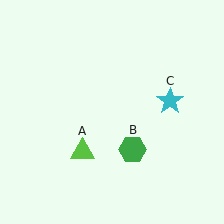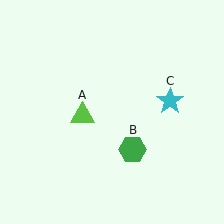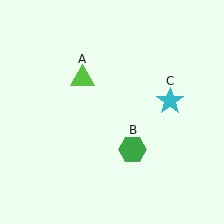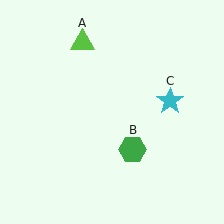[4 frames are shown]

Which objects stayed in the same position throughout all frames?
Green hexagon (object B) and cyan star (object C) remained stationary.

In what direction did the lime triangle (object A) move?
The lime triangle (object A) moved up.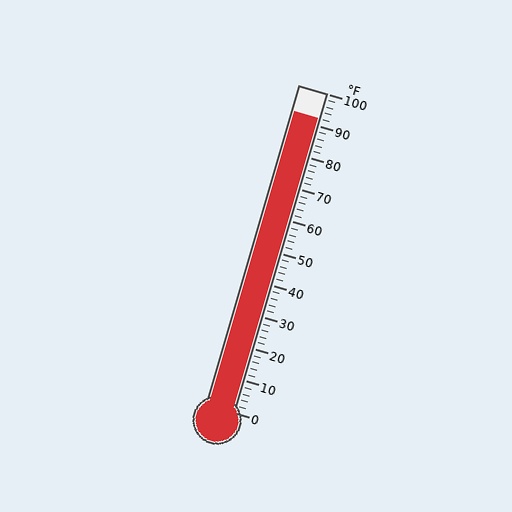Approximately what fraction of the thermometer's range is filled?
The thermometer is filled to approximately 90% of its range.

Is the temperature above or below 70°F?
The temperature is above 70°F.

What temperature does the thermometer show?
The thermometer shows approximately 92°F.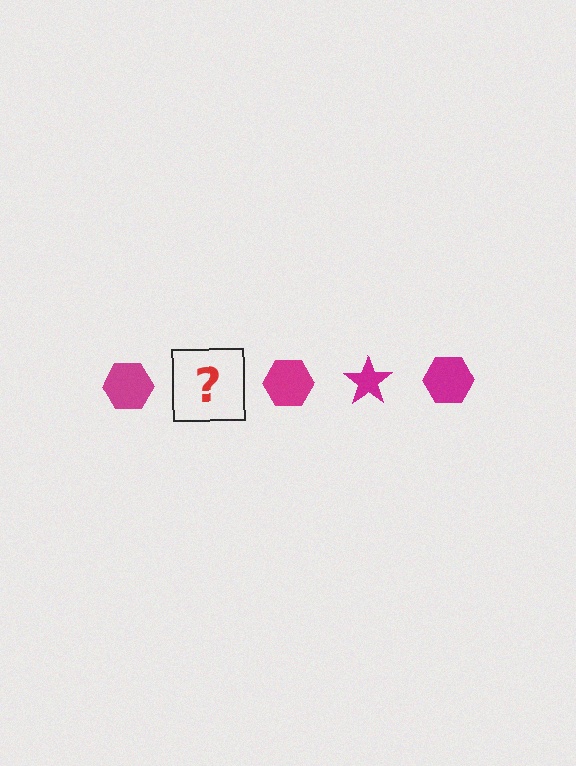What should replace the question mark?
The question mark should be replaced with a magenta star.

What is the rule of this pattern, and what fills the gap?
The rule is that the pattern cycles through hexagon, star shapes in magenta. The gap should be filled with a magenta star.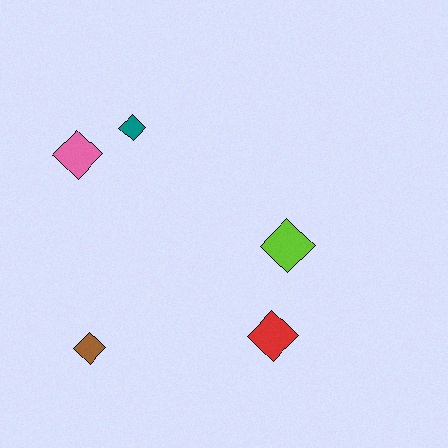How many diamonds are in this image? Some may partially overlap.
There are 5 diamonds.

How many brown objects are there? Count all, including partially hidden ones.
There is 1 brown object.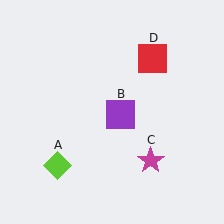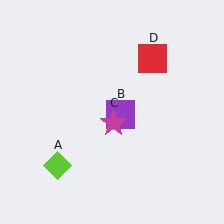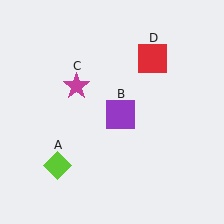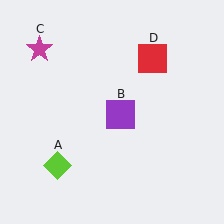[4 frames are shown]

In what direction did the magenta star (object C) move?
The magenta star (object C) moved up and to the left.